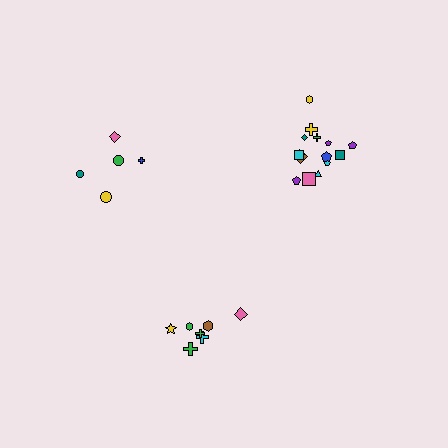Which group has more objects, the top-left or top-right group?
The top-right group.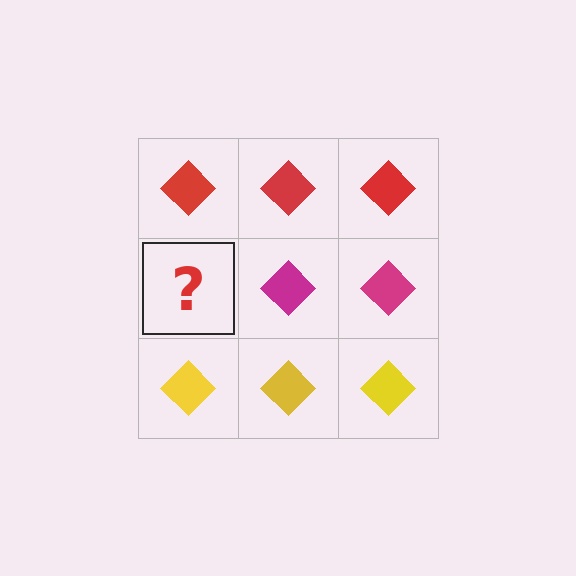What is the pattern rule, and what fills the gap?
The rule is that each row has a consistent color. The gap should be filled with a magenta diamond.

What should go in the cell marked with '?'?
The missing cell should contain a magenta diamond.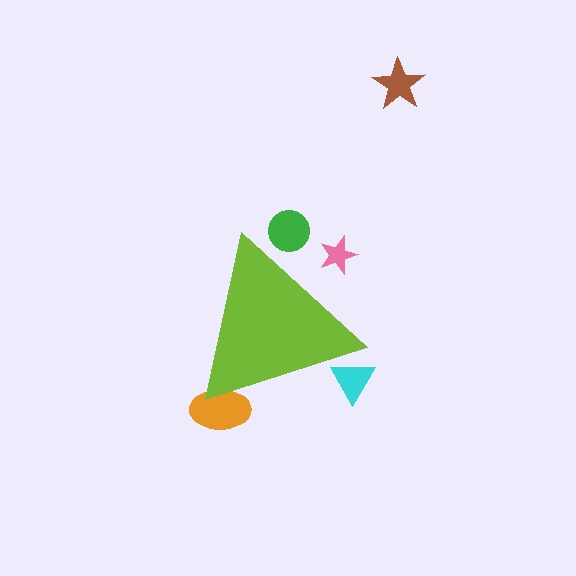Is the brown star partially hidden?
No, the brown star is fully visible.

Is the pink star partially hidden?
Yes, the pink star is partially hidden behind the lime triangle.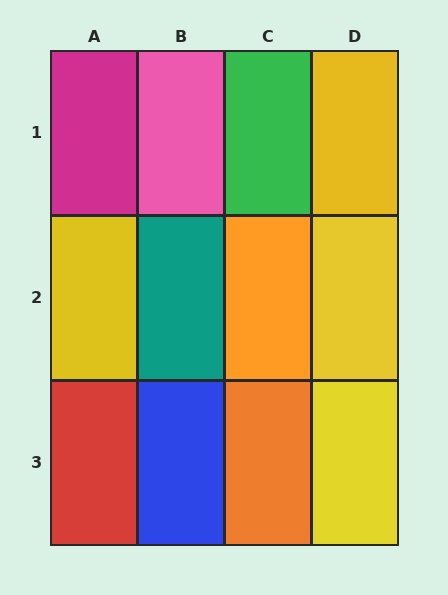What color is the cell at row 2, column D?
Yellow.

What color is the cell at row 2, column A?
Yellow.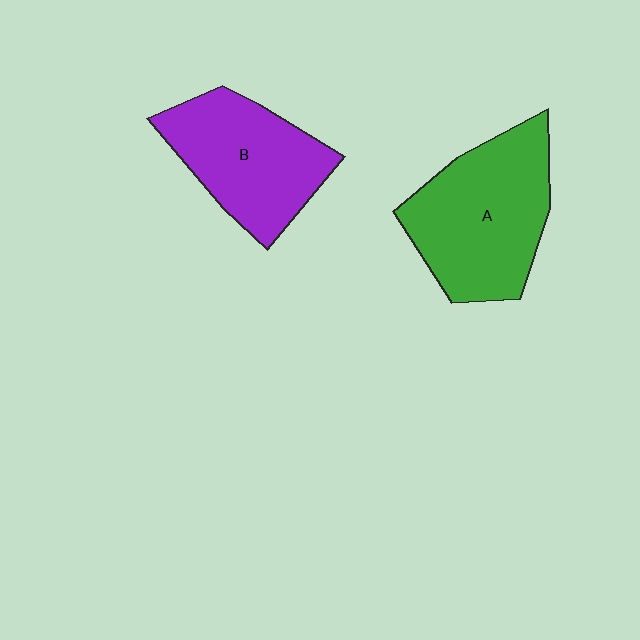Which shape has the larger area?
Shape A (green).